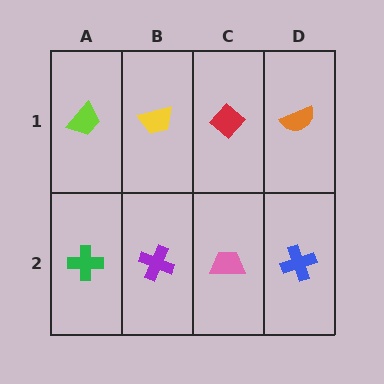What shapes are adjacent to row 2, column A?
A lime trapezoid (row 1, column A), a purple cross (row 2, column B).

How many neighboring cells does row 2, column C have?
3.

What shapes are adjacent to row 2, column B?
A yellow trapezoid (row 1, column B), a green cross (row 2, column A), a pink trapezoid (row 2, column C).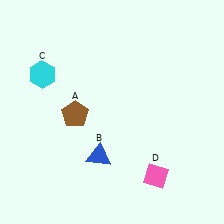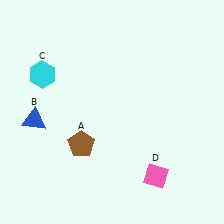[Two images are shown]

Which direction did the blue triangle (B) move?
The blue triangle (B) moved left.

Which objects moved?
The objects that moved are: the brown pentagon (A), the blue triangle (B).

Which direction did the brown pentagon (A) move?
The brown pentagon (A) moved down.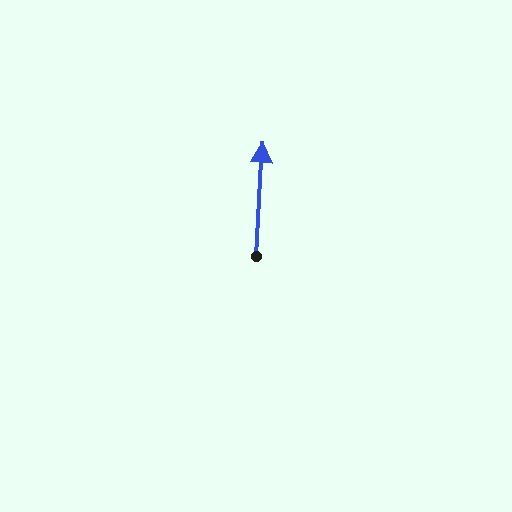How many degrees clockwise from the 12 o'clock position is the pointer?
Approximately 3 degrees.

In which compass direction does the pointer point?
North.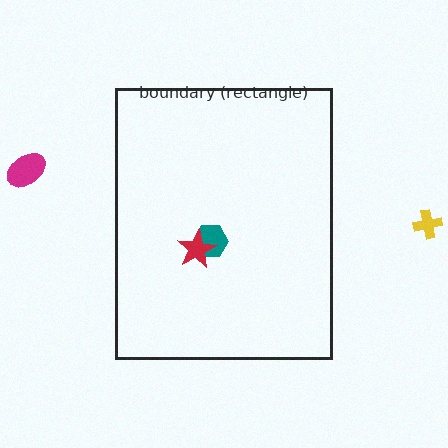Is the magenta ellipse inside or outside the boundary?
Outside.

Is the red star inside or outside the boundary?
Inside.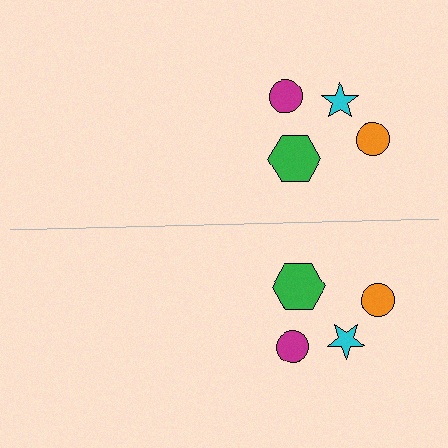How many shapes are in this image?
There are 8 shapes in this image.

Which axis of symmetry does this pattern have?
The pattern has a horizontal axis of symmetry running through the center of the image.